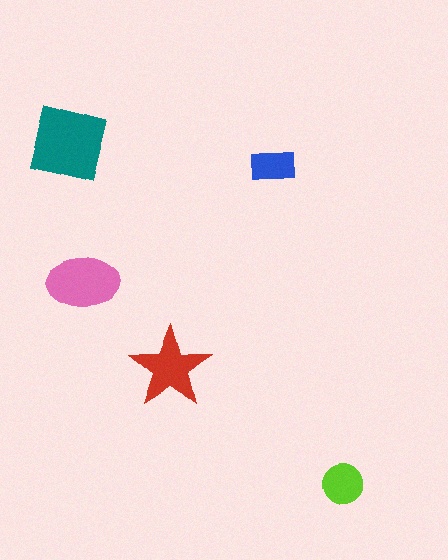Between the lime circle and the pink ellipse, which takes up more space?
The pink ellipse.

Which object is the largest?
The teal square.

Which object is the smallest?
The blue rectangle.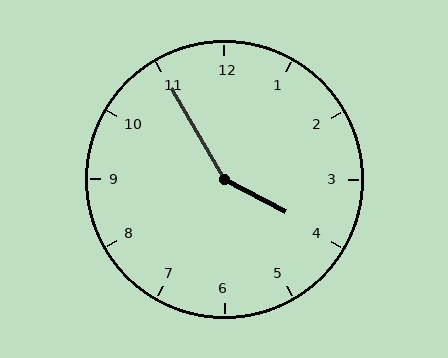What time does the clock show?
3:55.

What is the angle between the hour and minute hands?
Approximately 148 degrees.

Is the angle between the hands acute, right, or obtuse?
It is obtuse.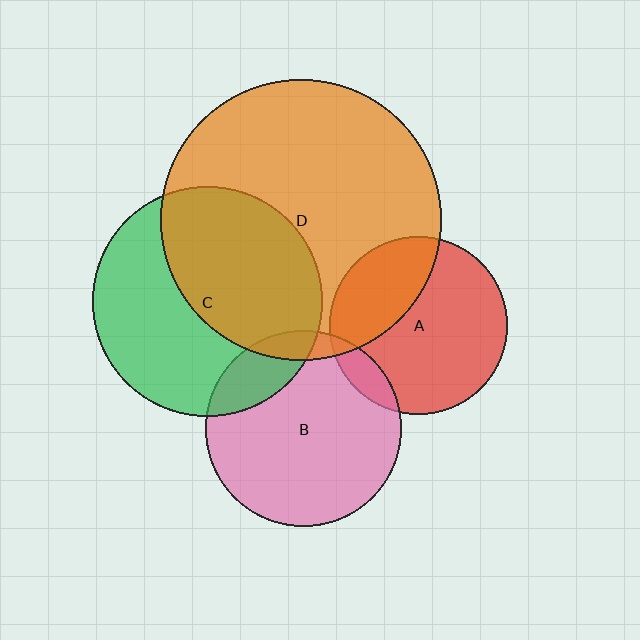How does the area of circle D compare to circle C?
Approximately 1.5 times.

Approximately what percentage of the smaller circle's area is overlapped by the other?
Approximately 10%.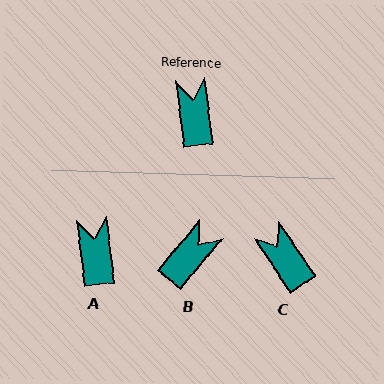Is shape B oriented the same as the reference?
No, it is off by about 47 degrees.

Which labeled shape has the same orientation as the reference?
A.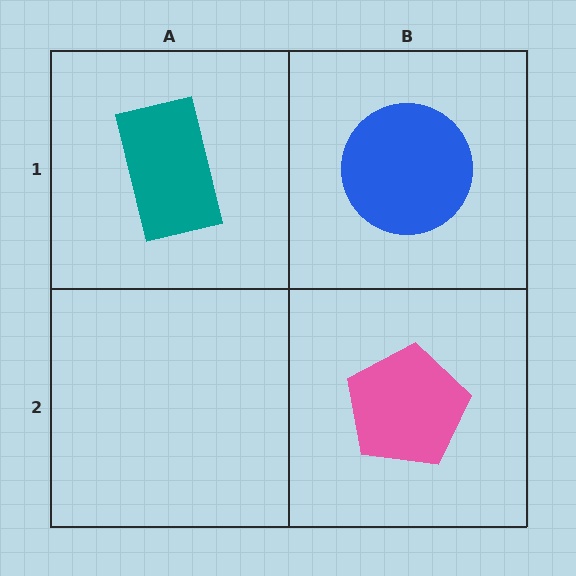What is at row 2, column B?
A pink pentagon.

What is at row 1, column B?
A blue circle.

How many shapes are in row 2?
1 shape.